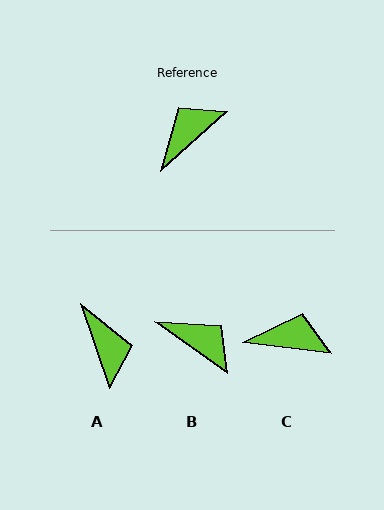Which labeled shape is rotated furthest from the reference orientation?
A, about 113 degrees away.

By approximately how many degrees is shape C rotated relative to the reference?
Approximately 49 degrees clockwise.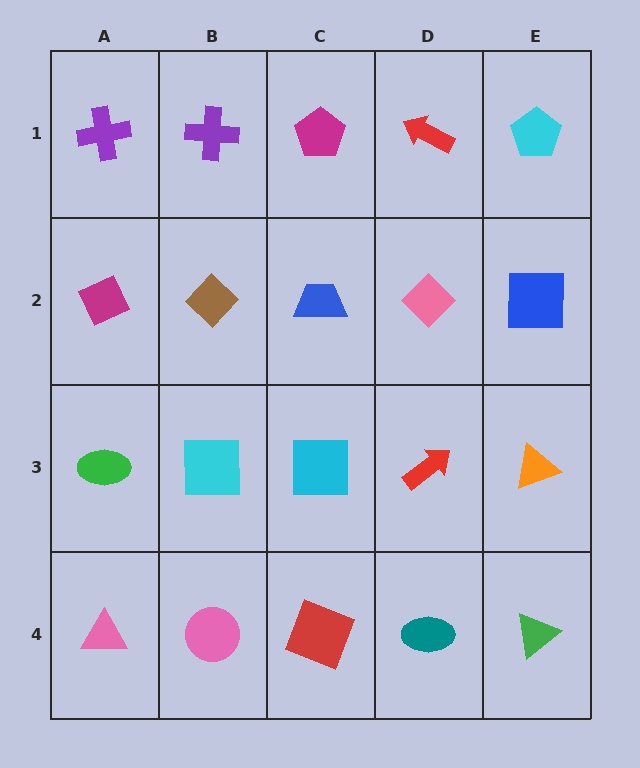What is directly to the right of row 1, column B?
A magenta pentagon.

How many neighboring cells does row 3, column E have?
3.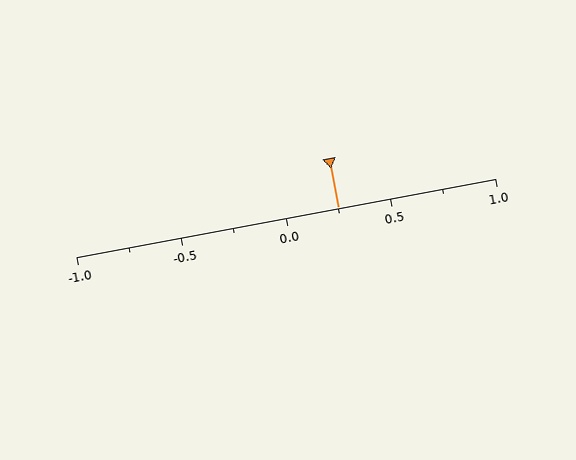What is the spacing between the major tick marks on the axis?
The major ticks are spaced 0.5 apart.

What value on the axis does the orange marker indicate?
The marker indicates approximately 0.25.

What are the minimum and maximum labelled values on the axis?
The axis runs from -1.0 to 1.0.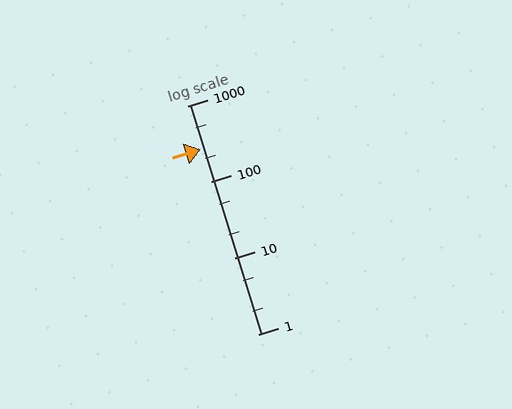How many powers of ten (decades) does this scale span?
The scale spans 3 decades, from 1 to 1000.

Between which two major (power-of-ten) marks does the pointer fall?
The pointer is between 100 and 1000.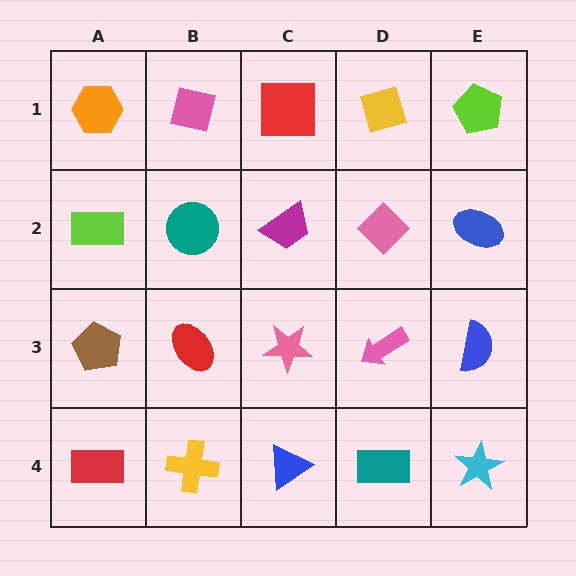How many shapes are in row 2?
5 shapes.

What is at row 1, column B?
A pink square.